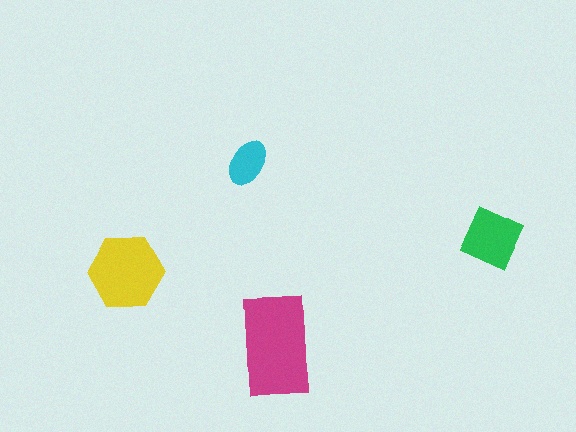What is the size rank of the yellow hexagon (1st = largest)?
2nd.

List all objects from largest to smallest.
The magenta rectangle, the yellow hexagon, the green square, the cyan ellipse.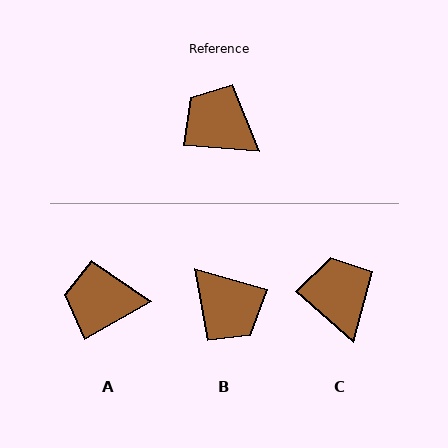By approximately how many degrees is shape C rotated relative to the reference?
Approximately 37 degrees clockwise.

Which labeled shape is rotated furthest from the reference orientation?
B, about 169 degrees away.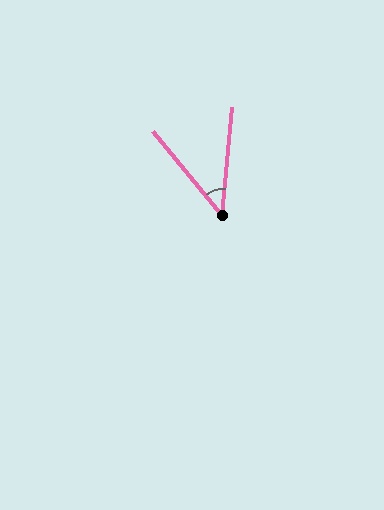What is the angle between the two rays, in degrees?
Approximately 45 degrees.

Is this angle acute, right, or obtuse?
It is acute.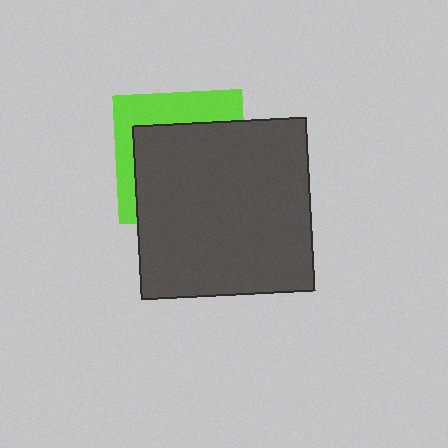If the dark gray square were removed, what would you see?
You would see the complete lime square.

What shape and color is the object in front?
The object in front is a dark gray square.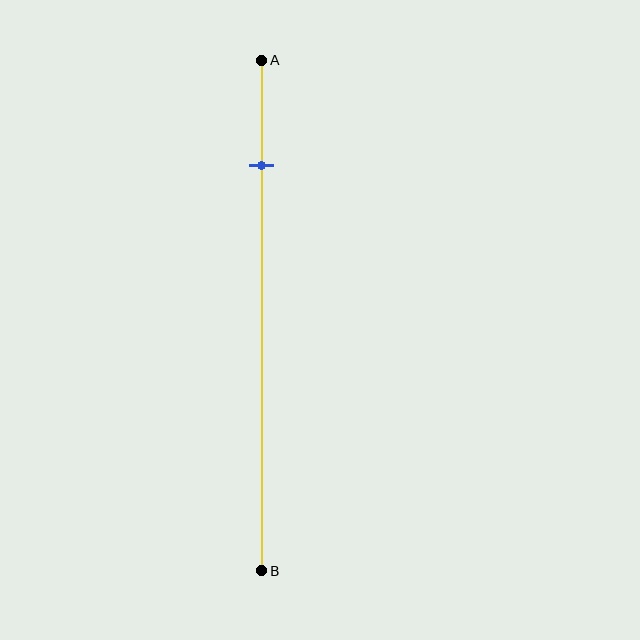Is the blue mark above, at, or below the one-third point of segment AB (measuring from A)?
The blue mark is above the one-third point of segment AB.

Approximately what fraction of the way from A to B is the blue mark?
The blue mark is approximately 20% of the way from A to B.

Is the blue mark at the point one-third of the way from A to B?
No, the mark is at about 20% from A, not at the 33% one-third point.